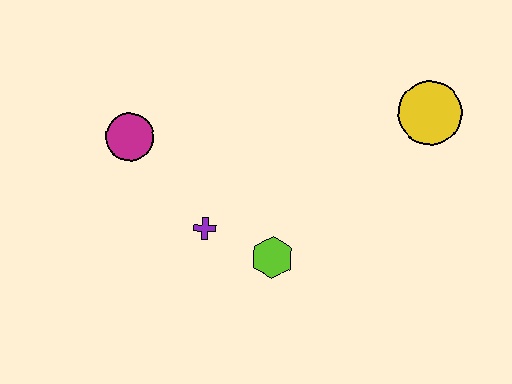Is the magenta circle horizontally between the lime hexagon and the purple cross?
No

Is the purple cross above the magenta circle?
No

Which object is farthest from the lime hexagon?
The yellow circle is farthest from the lime hexagon.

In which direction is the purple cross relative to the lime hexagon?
The purple cross is to the left of the lime hexagon.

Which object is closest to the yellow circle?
The lime hexagon is closest to the yellow circle.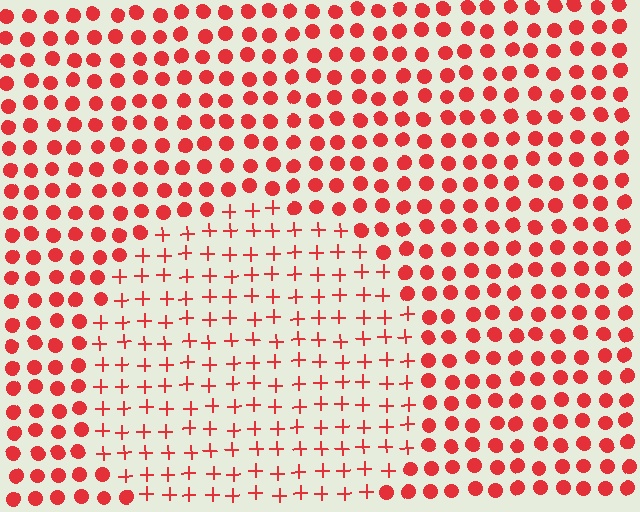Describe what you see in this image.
The image is filled with small red elements arranged in a uniform grid. A circle-shaped region contains plus signs, while the surrounding area contains circles. The boundary is defined purely by the change in element shape.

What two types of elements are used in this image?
The image uses plus signs inside the circle region and circles outside it.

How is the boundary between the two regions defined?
The boundary is defined by a change in element shape: plus signs inside vs. circles outside. All elements share the same color and spacing.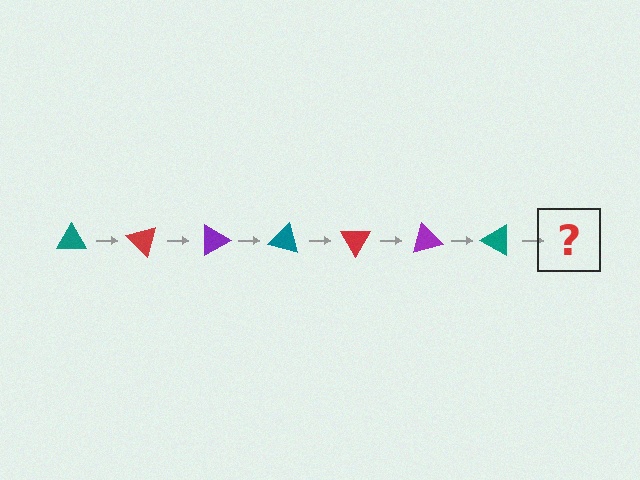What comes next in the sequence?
The next element should be a red triangle, rotated 315 degrees from the start.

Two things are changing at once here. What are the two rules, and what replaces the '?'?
The two rules are that it rotates 45 degrees each step and the color cycles through teal, red, and purple. The '?' should be a red triangle, rotated 315 degrees from the start.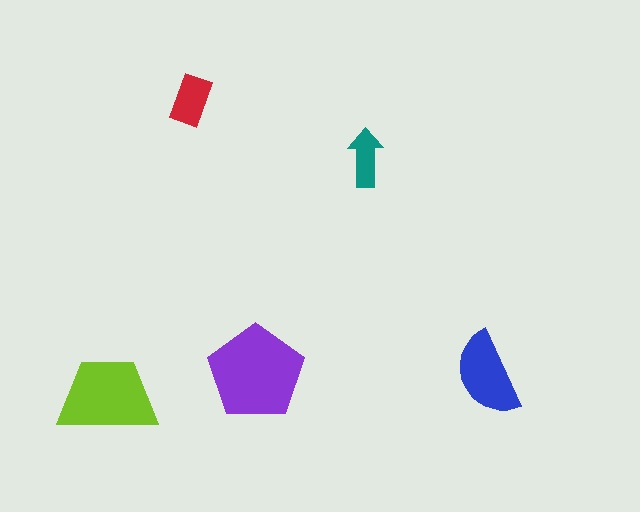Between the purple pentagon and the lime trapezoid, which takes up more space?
The purple pentagon.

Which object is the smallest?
The teal arrow.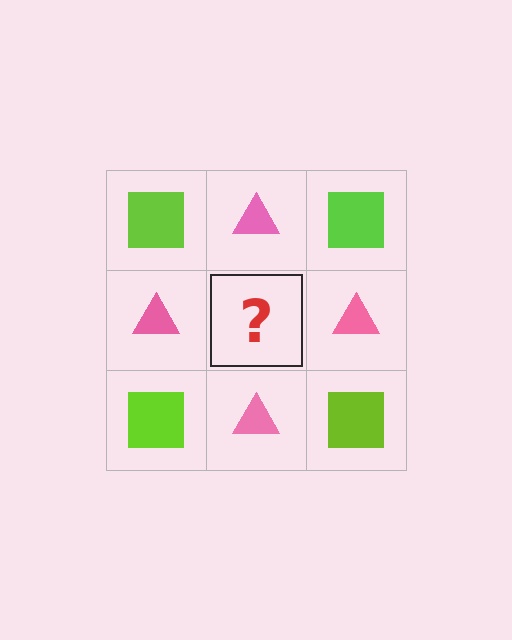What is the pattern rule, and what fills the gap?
The rule is that it alternates lime square and pink triangle in a checkerboard pattern. The gap should be filled with a lime square.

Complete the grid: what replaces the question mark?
The question mark should be replaced with a lime square.